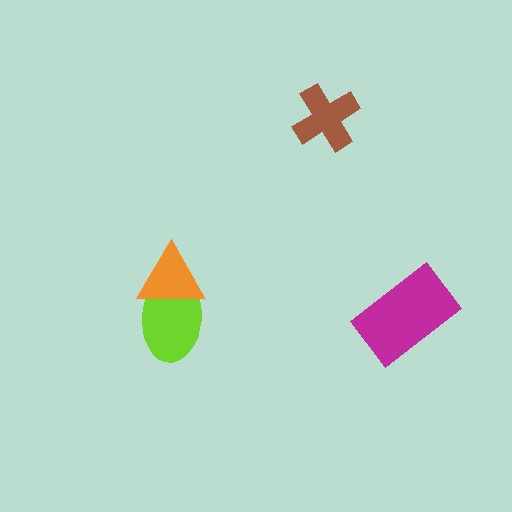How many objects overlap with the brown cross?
0 objects overlap with the brown cross.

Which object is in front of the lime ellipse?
The orange triangle is in front of the lime ellipse.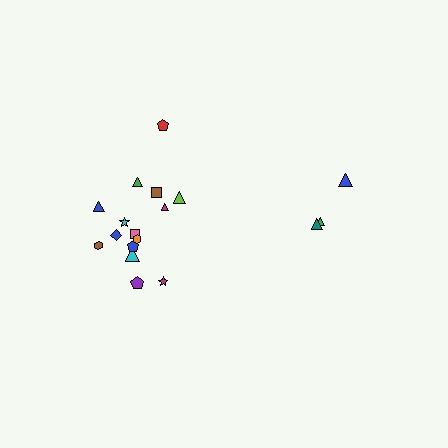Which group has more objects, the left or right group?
The left group.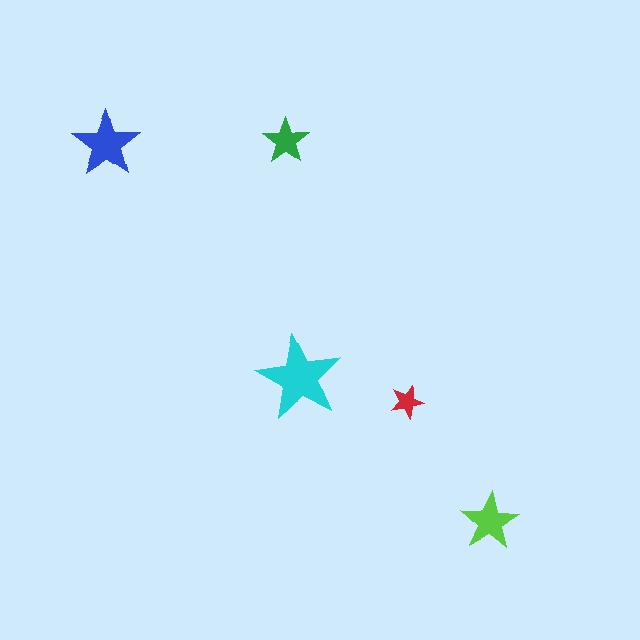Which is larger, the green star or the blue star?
The blue one.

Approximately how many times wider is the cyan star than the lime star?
About 1.5 times wider.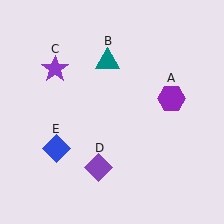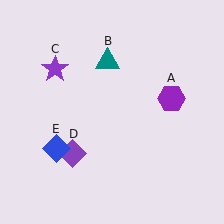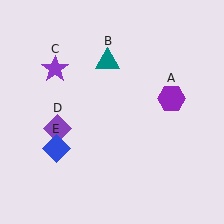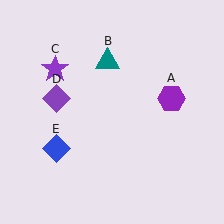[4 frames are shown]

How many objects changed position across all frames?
1 object changed position: purple diamond (object D).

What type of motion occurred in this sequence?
The purple diamond (object D) rotated clockwise around the center of the scene.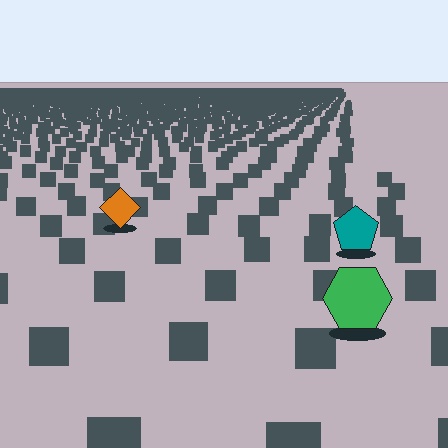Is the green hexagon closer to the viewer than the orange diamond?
Yes. The green hexagon is closer — you can tell from the texture gradient: the ground texture is coarser near it.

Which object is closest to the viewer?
The green hexagon is closest. The texture marks near it are larger and more spread out.